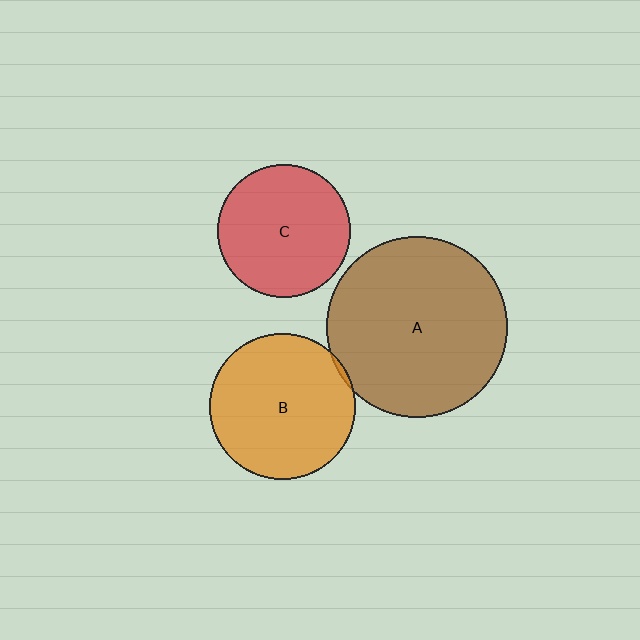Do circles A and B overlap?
Yes.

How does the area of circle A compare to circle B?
Approximately 1.5 times.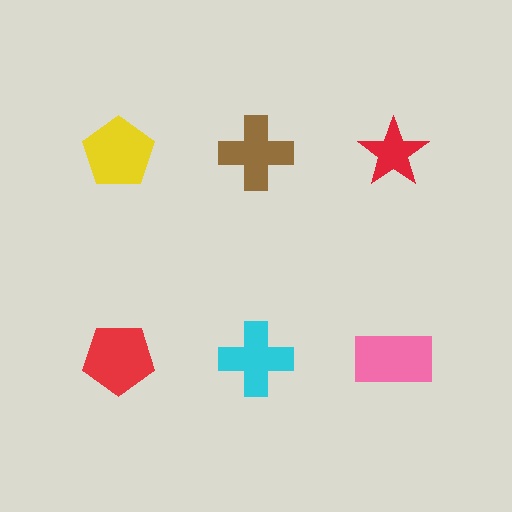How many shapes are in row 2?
3 shapes.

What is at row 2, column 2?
A cyan cross.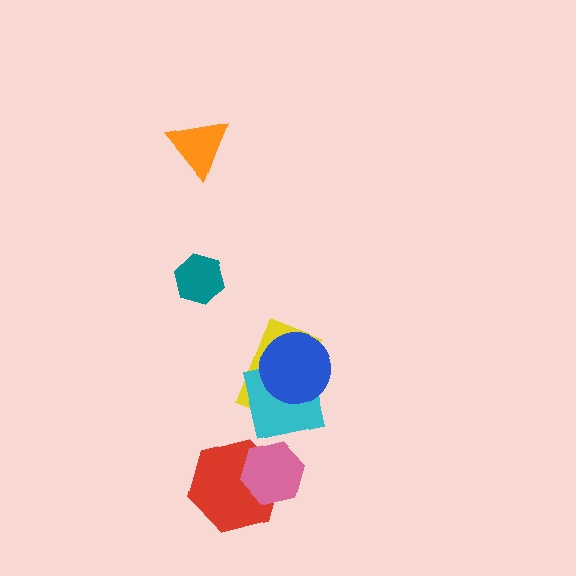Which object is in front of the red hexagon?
The pink hexagon is in front of the red hexagon.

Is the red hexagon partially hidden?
Yes, it is partially covered by another shape.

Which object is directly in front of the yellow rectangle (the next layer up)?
The cyan square is directly in front of the yellow rectangle.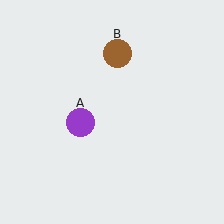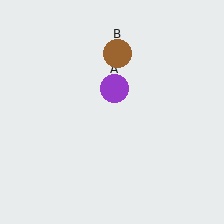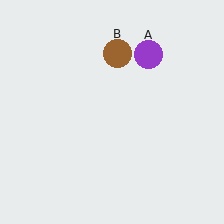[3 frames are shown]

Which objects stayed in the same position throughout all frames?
Brown circle (object B) remained stationary.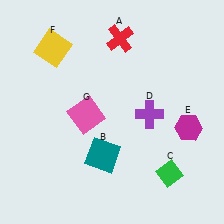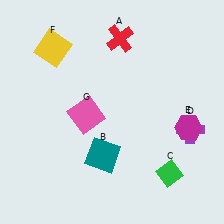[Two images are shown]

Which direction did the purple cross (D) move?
The purple cross (D) moved right.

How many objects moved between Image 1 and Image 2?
1 object moved between the two images.